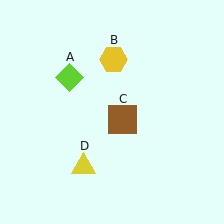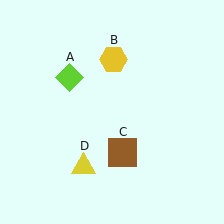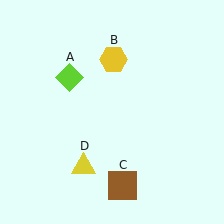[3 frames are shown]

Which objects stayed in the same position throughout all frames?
Lime diamond (object A) and yellow hexagon (object B) and yellow triangle (object D) remained stationary.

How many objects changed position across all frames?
1 object changed position: brown square (object C).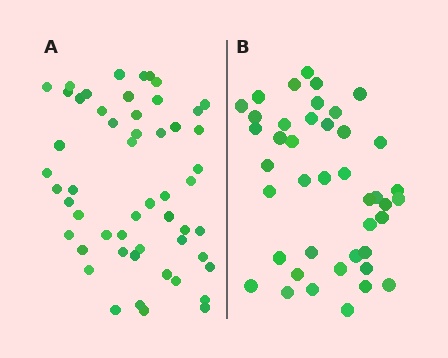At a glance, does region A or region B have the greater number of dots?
Region A (the left region) has more dots.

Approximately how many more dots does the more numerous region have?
Region A has roughly 12 or so more dots than region B.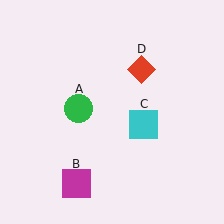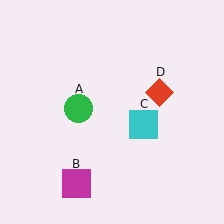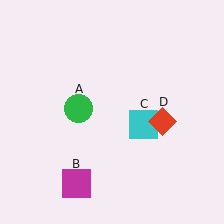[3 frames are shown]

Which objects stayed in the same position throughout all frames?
Green circle (object A) and magenta square (object B) and cyan square (object C) remained stationary.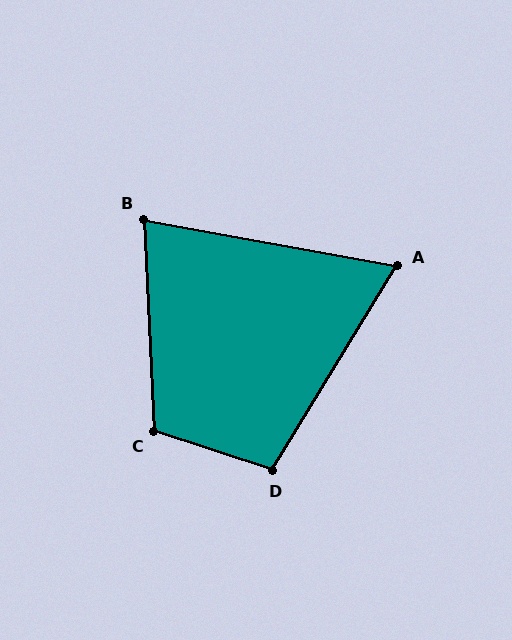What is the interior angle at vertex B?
Approximately 77 degrees (acute).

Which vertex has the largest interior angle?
C, at approximately 111 degrees.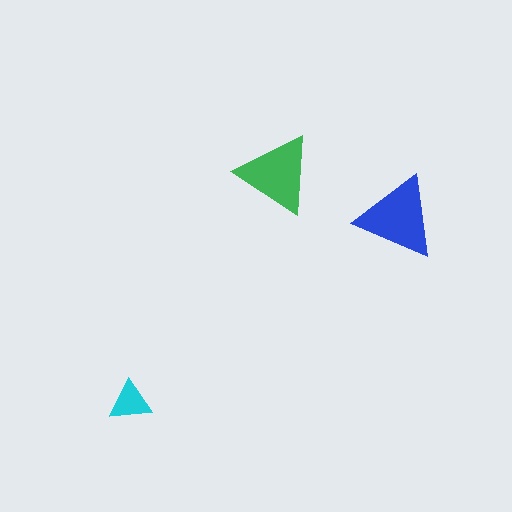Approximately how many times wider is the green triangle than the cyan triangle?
About 2 times wider.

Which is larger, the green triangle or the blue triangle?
The blue one.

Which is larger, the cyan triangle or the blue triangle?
The blue one.